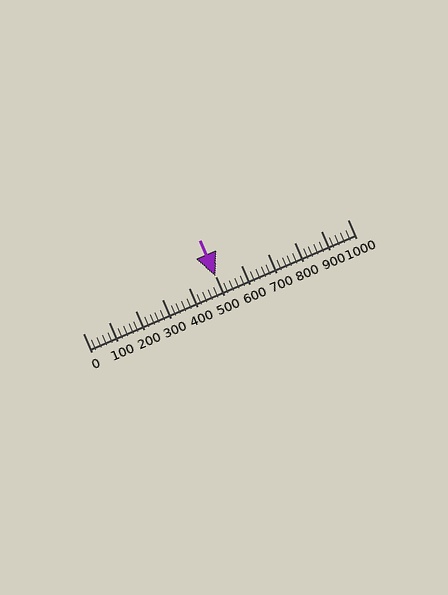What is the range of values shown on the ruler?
The ruler shows values from 0 to 1000.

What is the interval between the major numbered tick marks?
The major tick marks are spaced 100 units apart.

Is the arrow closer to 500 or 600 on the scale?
The arrow is closer to 500.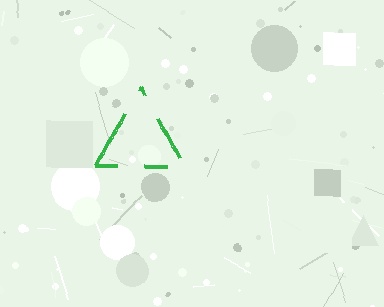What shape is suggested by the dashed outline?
The dashed outline suggests a triangle.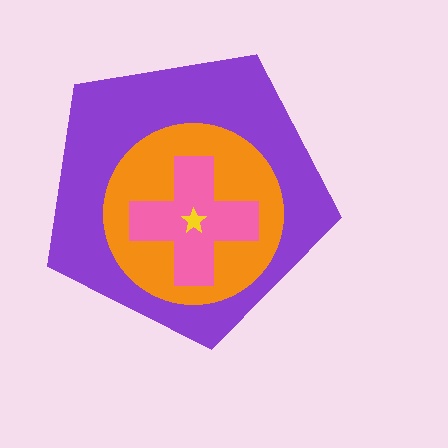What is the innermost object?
The yellow star.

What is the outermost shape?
The purple pentagon.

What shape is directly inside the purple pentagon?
The orange circle.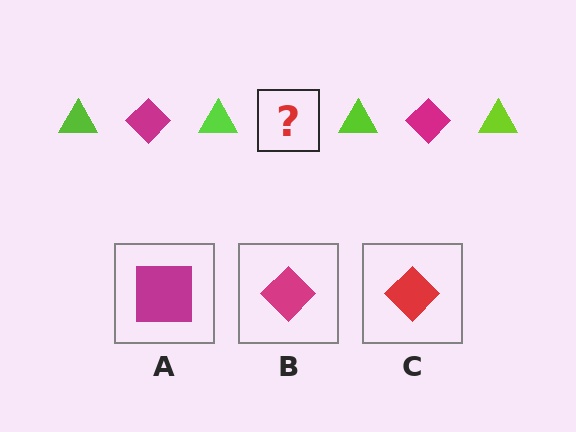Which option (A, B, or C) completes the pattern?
B.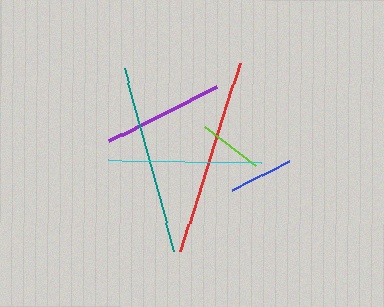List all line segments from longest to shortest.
From longest to shortest: red, teal, cyan, purple, lime, blue.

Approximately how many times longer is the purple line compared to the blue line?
The purple line is approximately 1.9 times the length of the blue line.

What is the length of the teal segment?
The teal segment is approximately 190 pixels long.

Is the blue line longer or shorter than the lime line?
The lime line is longer than the blue line.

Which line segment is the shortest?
The blue line is the shortest at approximately 65 pixels.